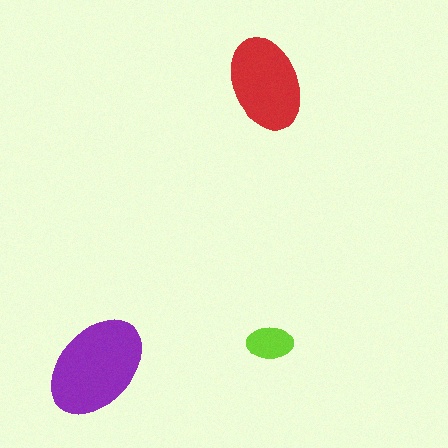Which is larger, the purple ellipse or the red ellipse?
The purple one.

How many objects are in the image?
There are 3 objects in the image.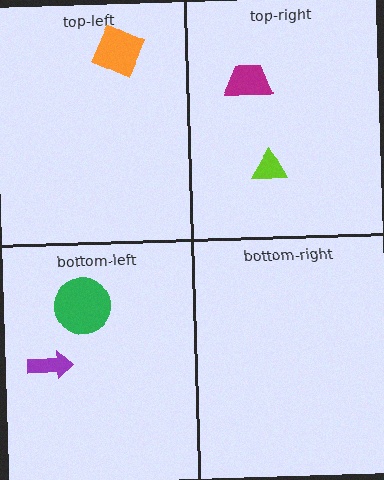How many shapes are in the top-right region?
2.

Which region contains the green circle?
The bottom-left region.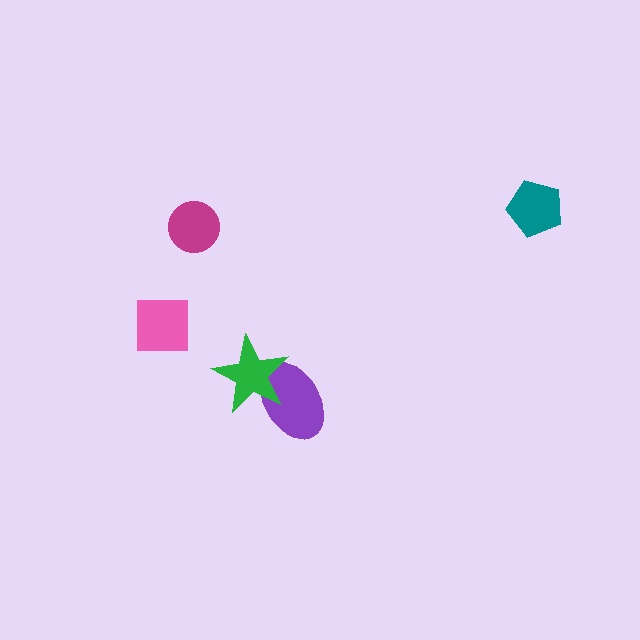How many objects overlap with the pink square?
0 objects overlap with the pink square.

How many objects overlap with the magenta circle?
0 objects overlap with the magenta circle.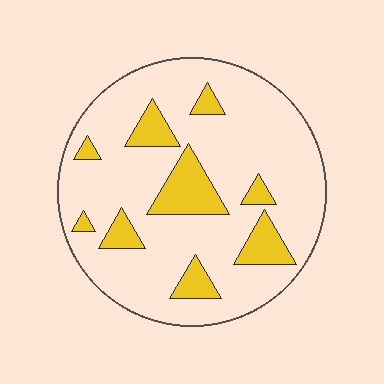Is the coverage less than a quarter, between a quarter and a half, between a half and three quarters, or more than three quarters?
Less than a quarter.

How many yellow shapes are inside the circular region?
9.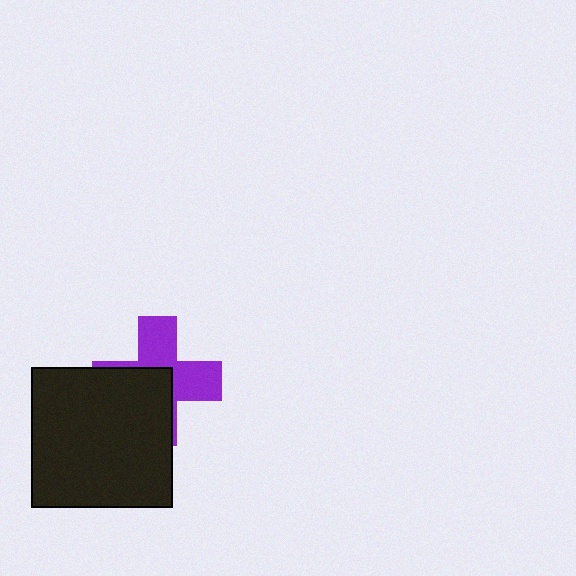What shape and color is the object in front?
The object in front is a black rectangle.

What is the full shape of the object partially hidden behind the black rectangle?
The partially hidden object is a purple cross.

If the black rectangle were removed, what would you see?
You would see the complete purple cross.